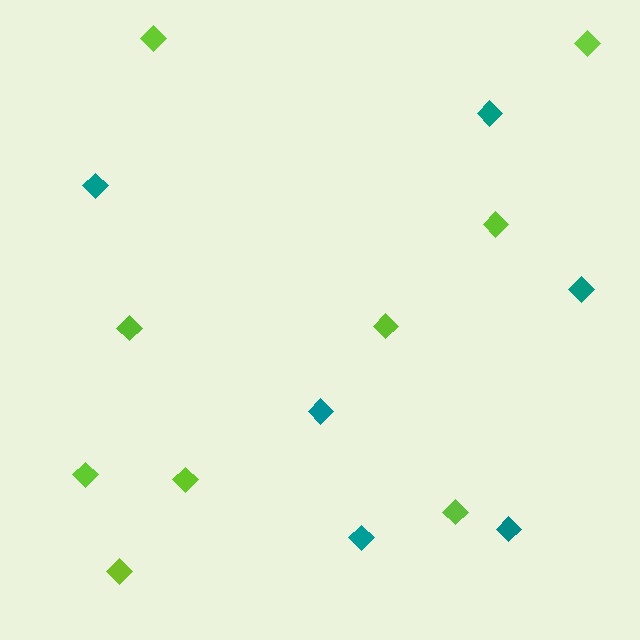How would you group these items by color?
There are 2 groups: one group of lime diamonds (9) and one group of teal diamonds (6).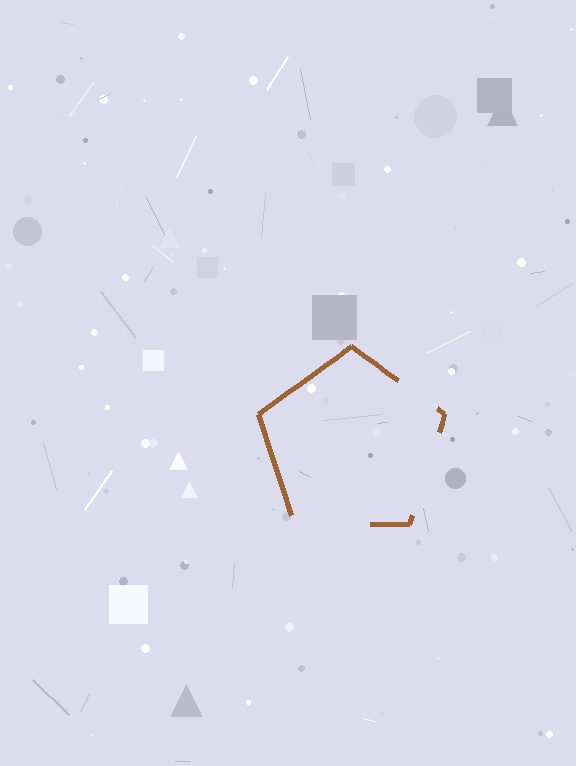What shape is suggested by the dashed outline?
The dashed outline suggests a pentagon.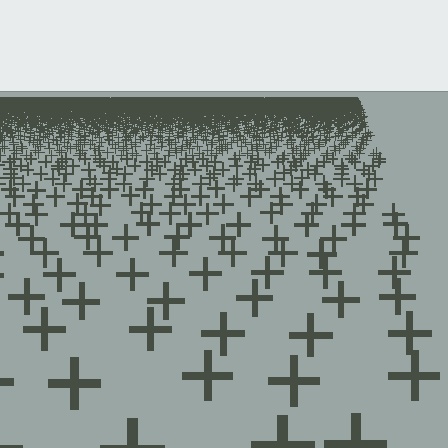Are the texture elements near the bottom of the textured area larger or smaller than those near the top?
Larger. Near the bottom, elements are closer to the viewer and appear at a bigger on-screen size.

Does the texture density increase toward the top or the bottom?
Density increases toward the top.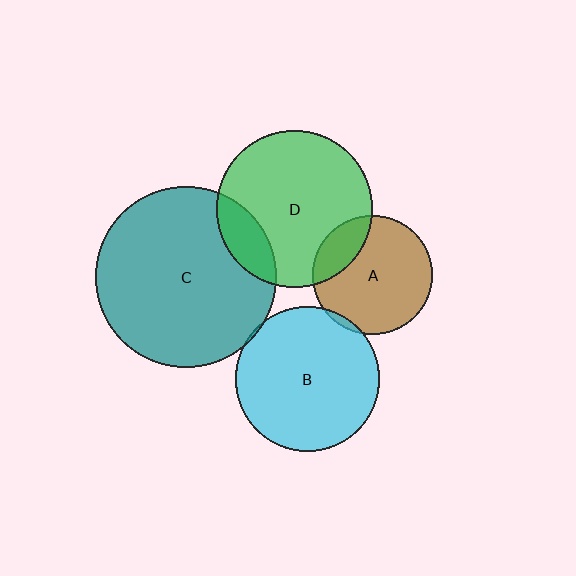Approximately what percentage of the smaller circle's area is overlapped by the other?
Approximately 5%.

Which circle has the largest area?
Circle C (teal).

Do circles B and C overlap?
Yes.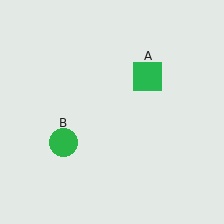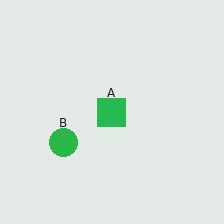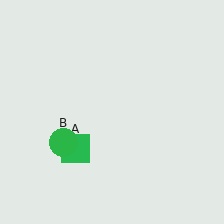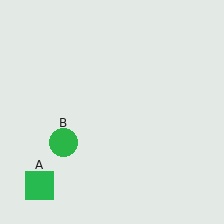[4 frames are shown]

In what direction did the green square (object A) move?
The green square (object A) moved down and to the left.